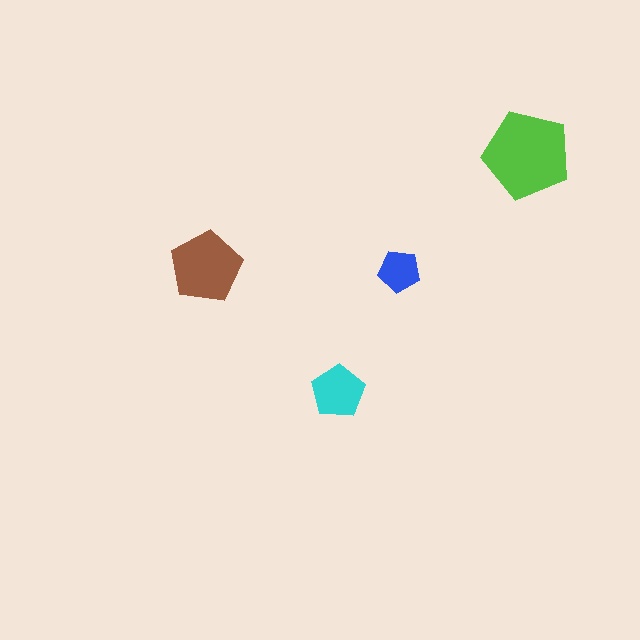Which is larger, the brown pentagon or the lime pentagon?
The lime one.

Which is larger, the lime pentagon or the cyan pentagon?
The lime one.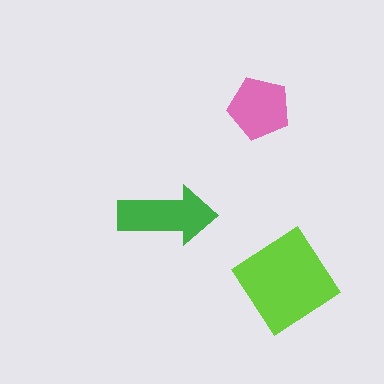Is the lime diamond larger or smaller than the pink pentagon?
Larger.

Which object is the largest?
The lime diamond.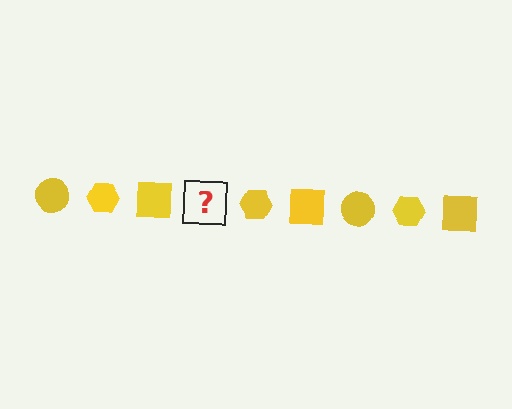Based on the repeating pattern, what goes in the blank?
The blank should be a yellow circle.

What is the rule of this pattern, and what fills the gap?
The rule is that the pattern cycles through circle, hexagon, square shapes in yellow. The gap should be filled with a yellow circle.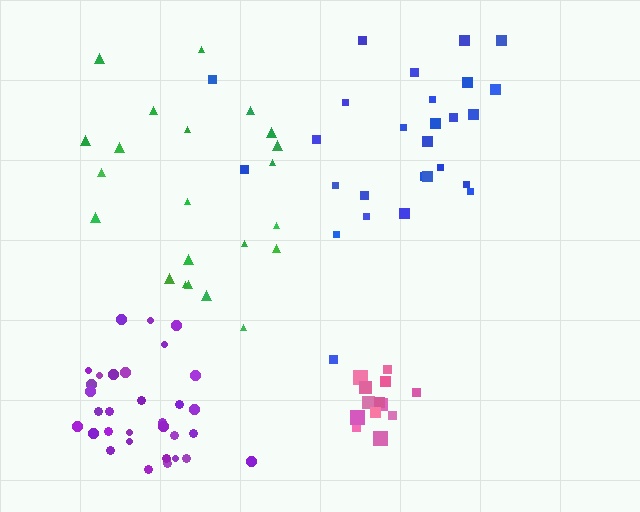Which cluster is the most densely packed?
Pink.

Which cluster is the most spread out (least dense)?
Green.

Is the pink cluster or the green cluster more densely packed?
Pink.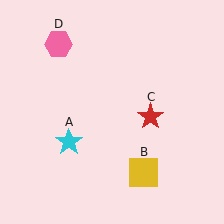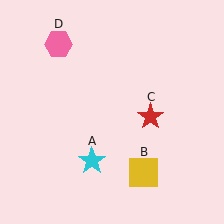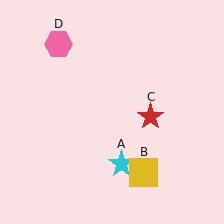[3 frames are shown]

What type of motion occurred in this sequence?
The cyan star (object A) rotated counterclockwise around the center of the scene.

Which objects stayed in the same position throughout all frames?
Yellow square (object B) and red star (object C) and pink hexagon (object D) remained stationary.